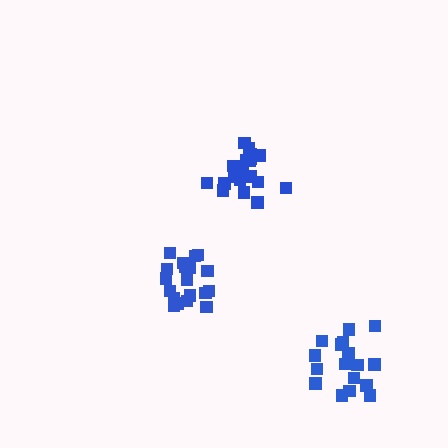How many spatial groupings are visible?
There are 3 spatial groupings.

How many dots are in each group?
Group 1: 19 dots, Group 2: 20 dots, Group 3: 17 dots (56 total).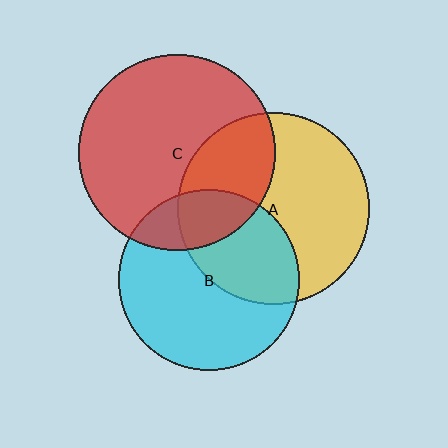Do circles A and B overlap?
Yes.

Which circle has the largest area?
Circle C (red).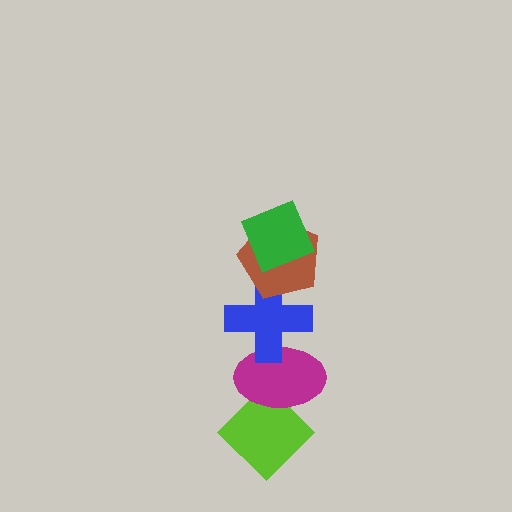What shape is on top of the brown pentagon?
The green diamond is on top of the brown pentagon.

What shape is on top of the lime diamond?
The magenta ellipse is on top of the lime diamond.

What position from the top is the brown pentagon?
The brown pentagon is 2nd from the top.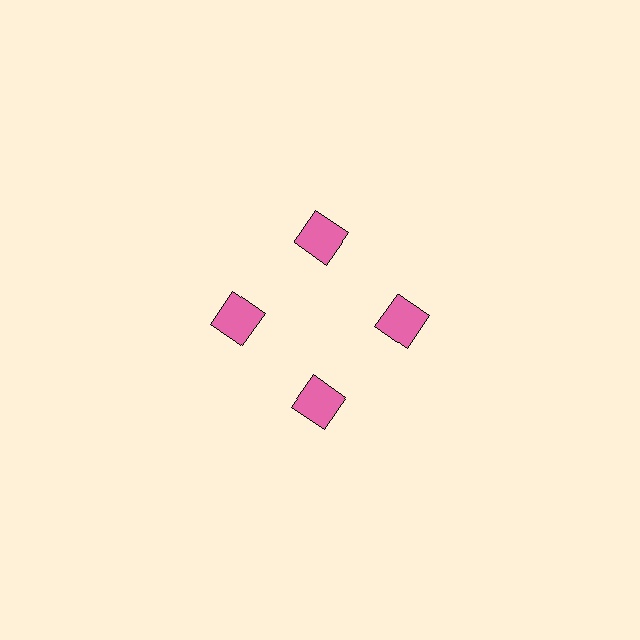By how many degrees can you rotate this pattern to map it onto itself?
The pattern maps onto itself every 90 degrees of rotation.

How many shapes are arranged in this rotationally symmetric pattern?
There are 4 shapes, arranged in 4 groups of 1.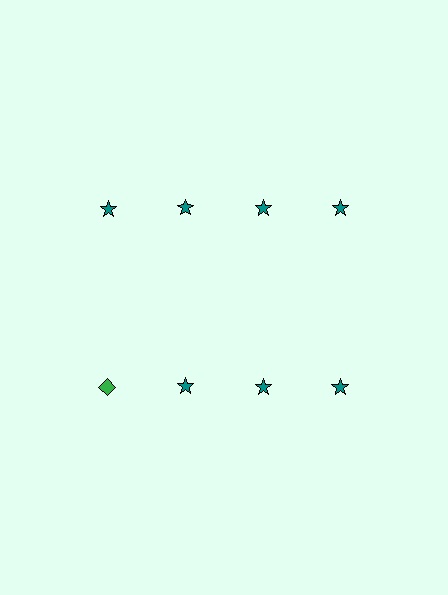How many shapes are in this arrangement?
There are 8 shapes arranged in a grid pattern.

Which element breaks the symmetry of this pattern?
The green diamond in the second row, leftmost column breaks the symmetry. All other shapes are teal stars.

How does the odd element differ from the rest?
It differs in both color (green instead of teal) and shape (diamond instead of star).